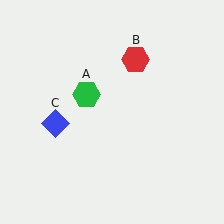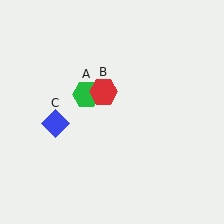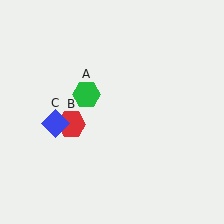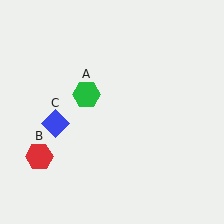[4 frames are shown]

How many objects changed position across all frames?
1 object changed position: red hexagon (object B).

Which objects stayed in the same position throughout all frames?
Green hexagon (object A) and blue diamond (object C) remained stationary.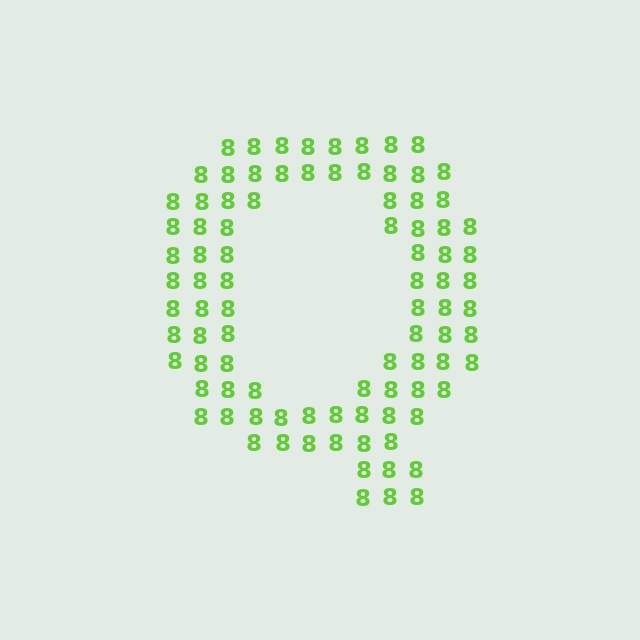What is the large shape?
The large shape is the letter Q.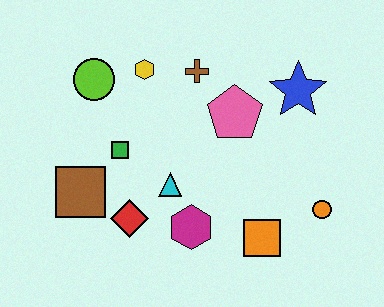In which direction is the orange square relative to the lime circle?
The orange square is to the right of the lime circle.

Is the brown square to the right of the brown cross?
No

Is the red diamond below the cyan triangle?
Yes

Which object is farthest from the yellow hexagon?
The orange circle is farthest from the yellow hexagon.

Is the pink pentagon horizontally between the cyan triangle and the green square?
No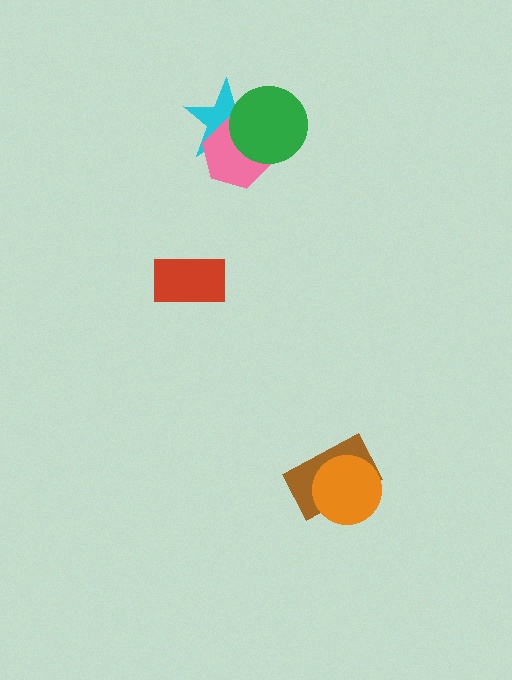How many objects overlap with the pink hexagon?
2 objects overlap with the pink hexagon.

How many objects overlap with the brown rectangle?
1 object overlaps with the brown rectangle.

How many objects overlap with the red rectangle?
0 objects overlap with the red rectangle.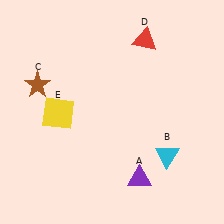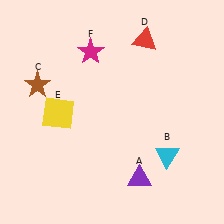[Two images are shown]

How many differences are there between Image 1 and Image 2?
There is 1 difference between the two images.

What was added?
A magenta star (F) was added in Image 2.